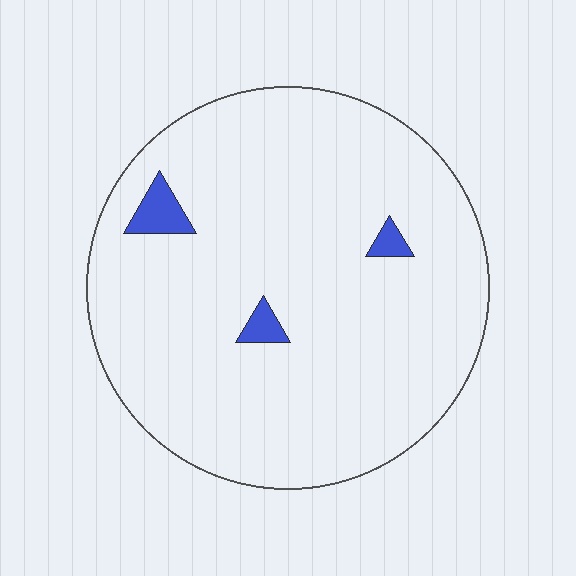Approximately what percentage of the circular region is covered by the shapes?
Approximately 5%.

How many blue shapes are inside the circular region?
3.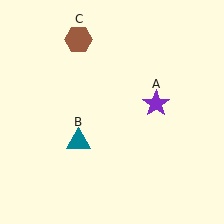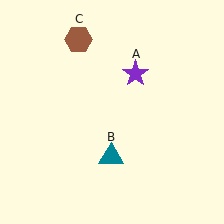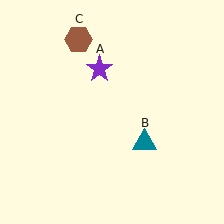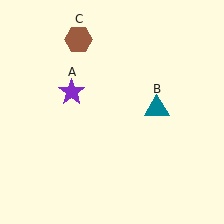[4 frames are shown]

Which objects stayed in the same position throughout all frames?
Brown hexagon (object C) remained stationary.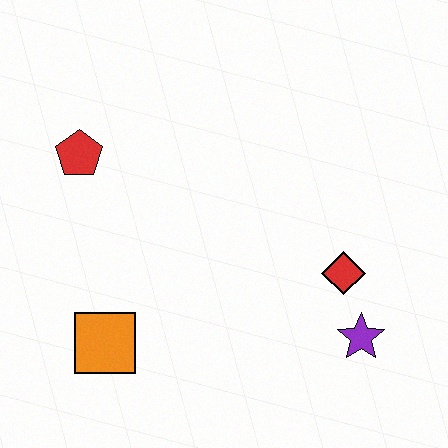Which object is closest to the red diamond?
The purple star is closest to the red diamond.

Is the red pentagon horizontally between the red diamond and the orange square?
No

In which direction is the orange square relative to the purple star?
The orange square is to the left of the purple star.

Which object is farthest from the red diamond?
The red pentagon is farthest from the red diamond.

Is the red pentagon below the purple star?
No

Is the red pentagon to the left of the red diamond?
Yes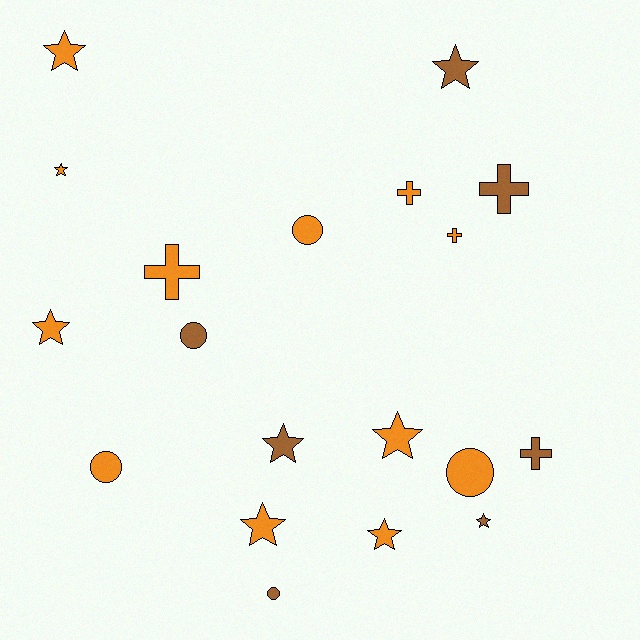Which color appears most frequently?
Orange, with 12 objects.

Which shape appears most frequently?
Star, with 9 objects.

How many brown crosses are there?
There are 2 brown crosses.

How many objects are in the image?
There are 19 objects.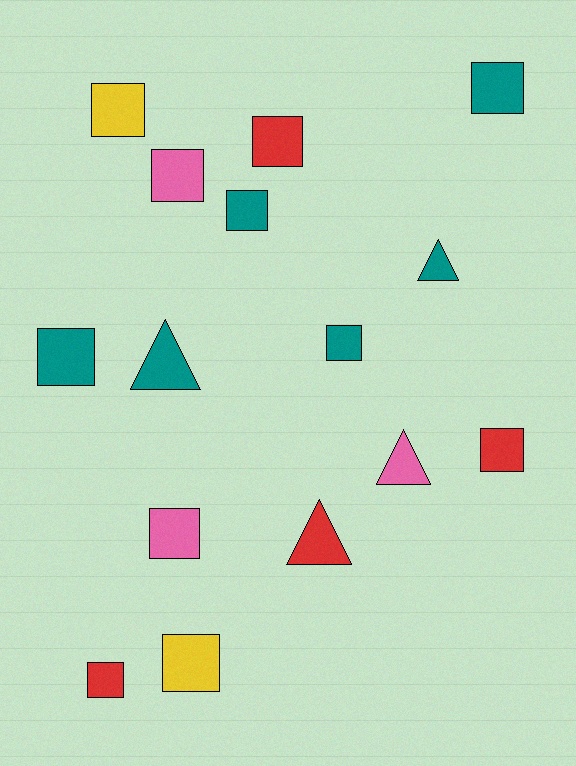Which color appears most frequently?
Teal, with 6 objects.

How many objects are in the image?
There are 15 objects.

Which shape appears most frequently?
Square, with 11 objects.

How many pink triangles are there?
There is 1 pink triangle.